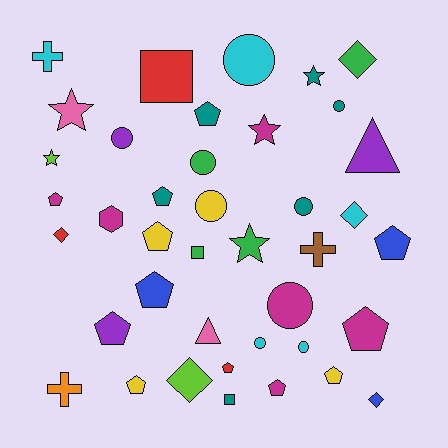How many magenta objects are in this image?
There are 6 magenta objects.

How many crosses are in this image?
There are 3 crosses.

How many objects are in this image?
There are 40 objects.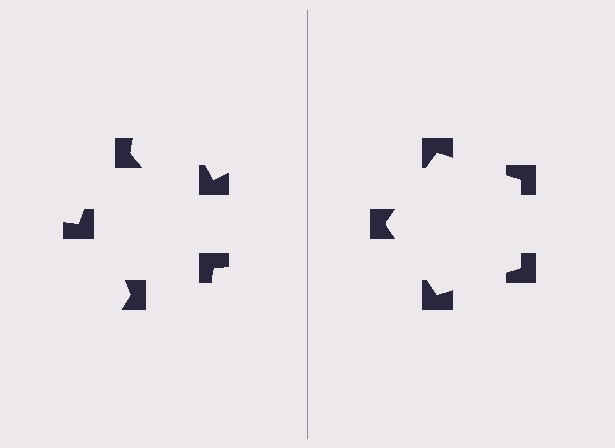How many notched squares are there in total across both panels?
10 — 5 on each side.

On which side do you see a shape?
An illusory pentagon appears on the right side. On the left side the wedge cuts are rotated, so no coherent shape forms.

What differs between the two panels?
The notched squares are positioned identically on both sides; only the wedge orientations differ. On the right they align to a pentagon; on the left they are misaligned.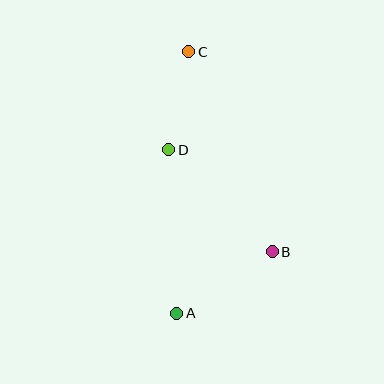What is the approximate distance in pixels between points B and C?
The distance between B and C is approximately 217 pixels.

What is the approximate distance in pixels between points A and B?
The distance between A and B is approximately 113 pixels.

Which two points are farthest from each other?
Points A and C are farthest from each other.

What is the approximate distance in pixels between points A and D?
The distance between A and D is approximately 163 pixels.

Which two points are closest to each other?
Points C and D are closest to each other.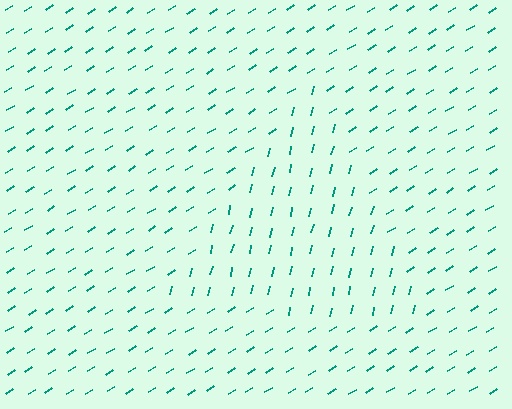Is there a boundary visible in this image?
Yes, there is a texture boundary formed by a change in line orientation.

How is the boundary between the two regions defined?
The boundary is defined purely by a change in line orientation (approximately 45 degrees difference). All lines are the same color and thickness.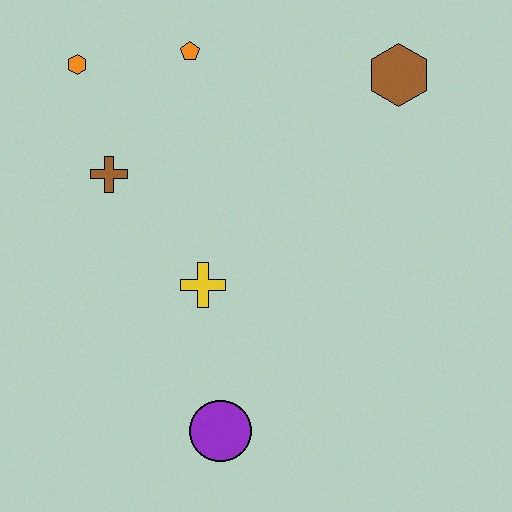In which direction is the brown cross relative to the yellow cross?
The brown cross is above the yellow cross.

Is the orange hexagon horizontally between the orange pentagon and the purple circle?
No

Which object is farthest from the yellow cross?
The brown hexagon is farthest from the yellow cross.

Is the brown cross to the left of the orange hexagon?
No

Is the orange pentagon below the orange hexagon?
No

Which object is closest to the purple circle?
The yellow cross is closest to the purple circle.